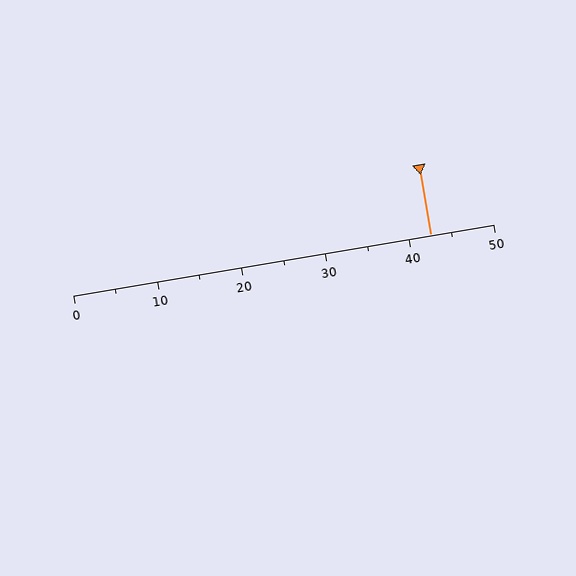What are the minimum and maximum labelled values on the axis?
The axis runs from 0 to 50.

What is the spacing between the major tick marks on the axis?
The major ticks are spaced 10 apart.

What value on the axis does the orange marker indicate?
The marker indicates approximately 42.5.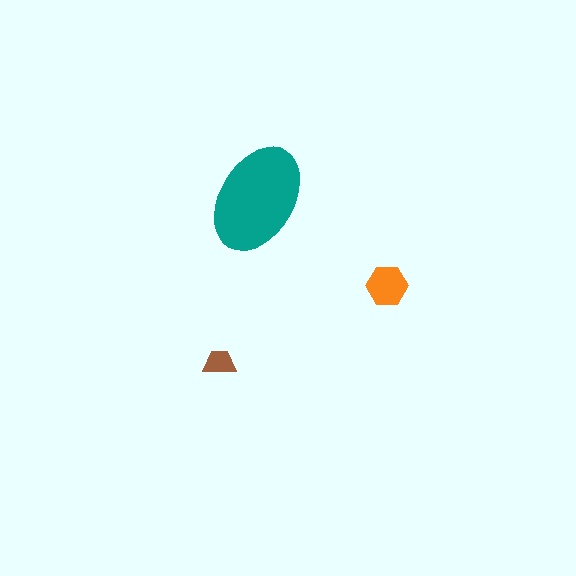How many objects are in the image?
There are 3 objects in the image.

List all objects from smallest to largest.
The brown trapezoid, the orange hexagon, the teal ellipse.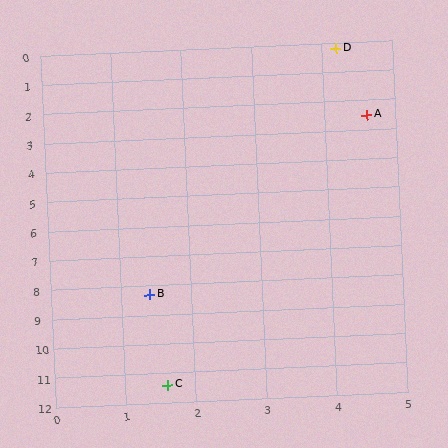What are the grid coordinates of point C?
Point C is at approximately (1.6, 11.4).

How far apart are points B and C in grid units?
Points B and C are about 3.1 grid units apart.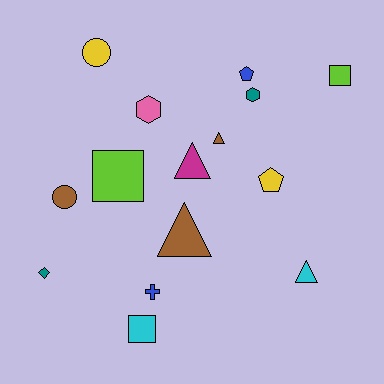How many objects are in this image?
There are 15 objects.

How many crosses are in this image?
There is 1 cross.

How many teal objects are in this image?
There are 2 teal objects.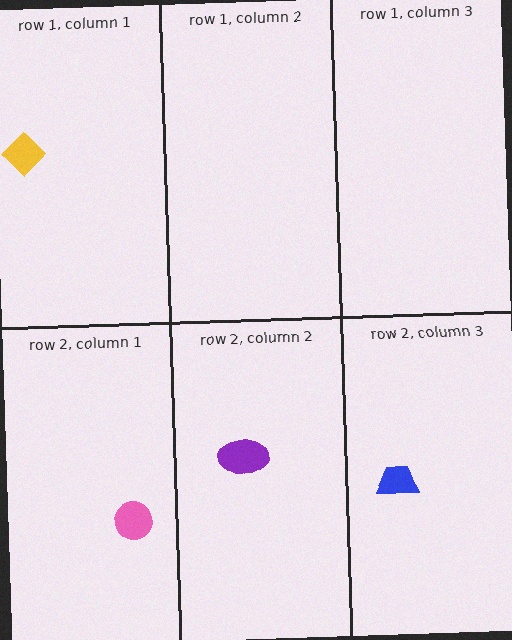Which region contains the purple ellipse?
The row 2, column 2 region.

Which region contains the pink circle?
The row 2, column 1 region.